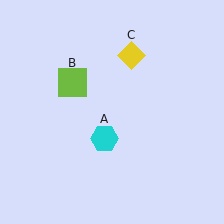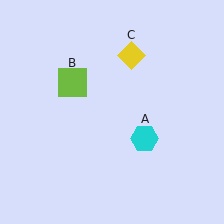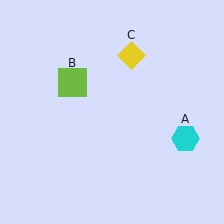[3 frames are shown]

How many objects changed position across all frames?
1 object changed position: cyan hexagon (object A).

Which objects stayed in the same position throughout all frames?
Lime square (object B) and yellow diamond (object C) remained stationary.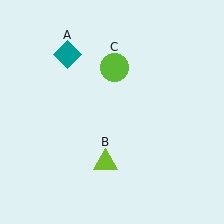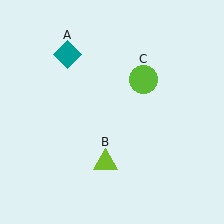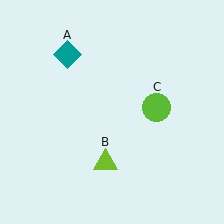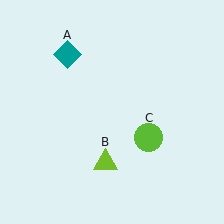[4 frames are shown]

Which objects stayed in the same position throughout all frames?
Teal diamond (object A) and lime triangle (object B) remained stationary.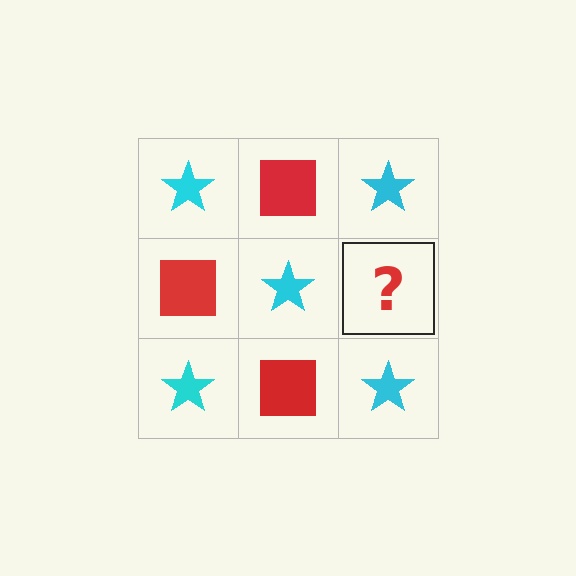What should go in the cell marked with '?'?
The missing cell should contain a red square.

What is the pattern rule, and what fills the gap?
The rule is that it alternates cyan star and red square in a checkerboard pattern. The gap should be filled with a red square.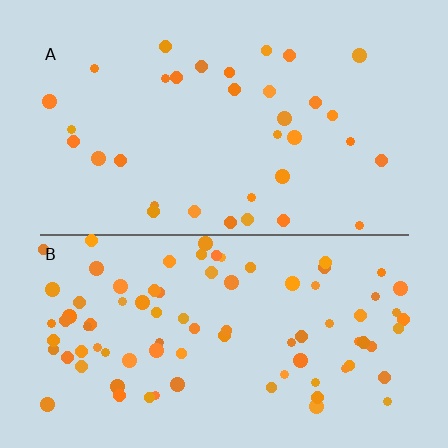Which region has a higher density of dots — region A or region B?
B (the bottom).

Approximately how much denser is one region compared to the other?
Approximately 2.6× — region B over region A.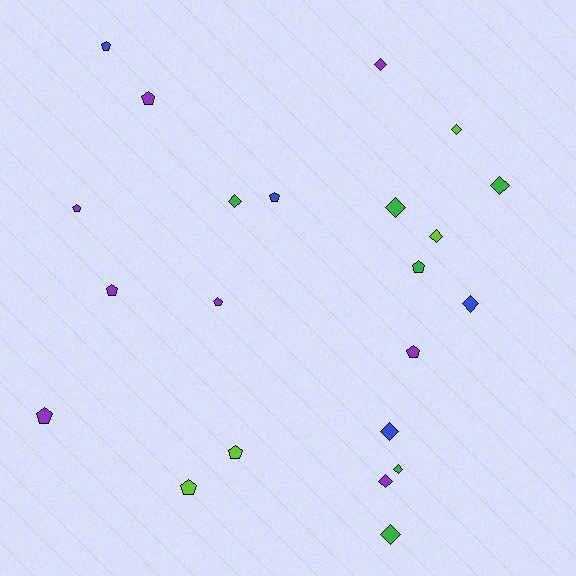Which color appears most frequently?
Purple, with 8 objects.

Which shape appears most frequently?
Diamond, with 11 objects.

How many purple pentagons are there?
There are 6 purple pentagons.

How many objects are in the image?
There are 22 objects.